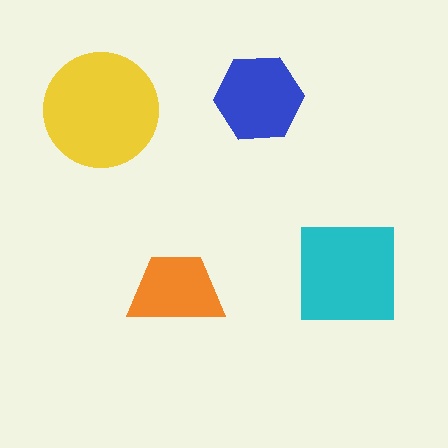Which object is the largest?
The yellow circle.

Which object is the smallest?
The orange trapezoid.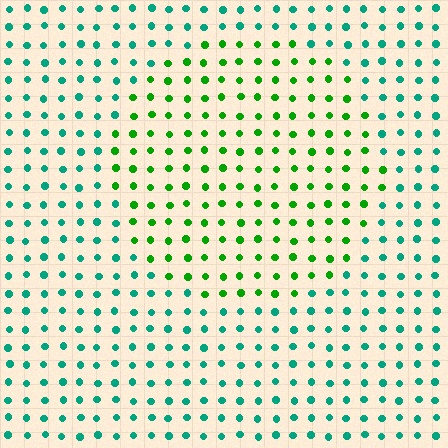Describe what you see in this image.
The image is filled with small teal elements in a uniform arrangement. A circle-shaped region is visible where the elements are tinted to a slightly different hue, forming a subtle color boundary.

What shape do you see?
I see a circle.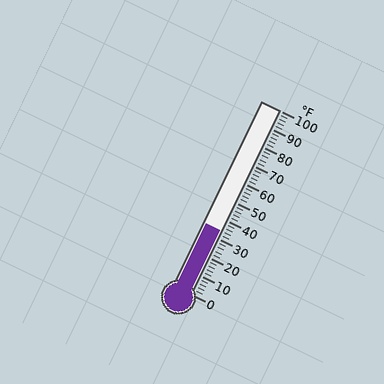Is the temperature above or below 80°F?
The temperature is below 80°F.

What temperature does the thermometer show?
The thermometer shows approximately 34°F.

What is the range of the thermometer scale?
The thermometer scale ranges from 0°F to 100°F.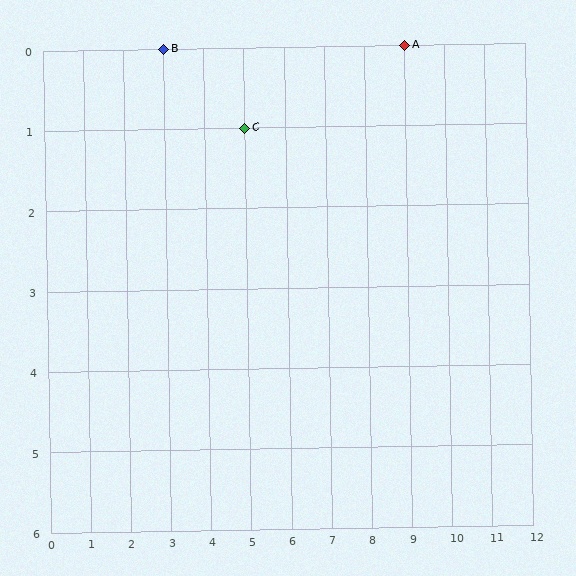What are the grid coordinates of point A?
Point A is at grid coordinates (9, 0).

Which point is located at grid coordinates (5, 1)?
Point C is at (5, 1).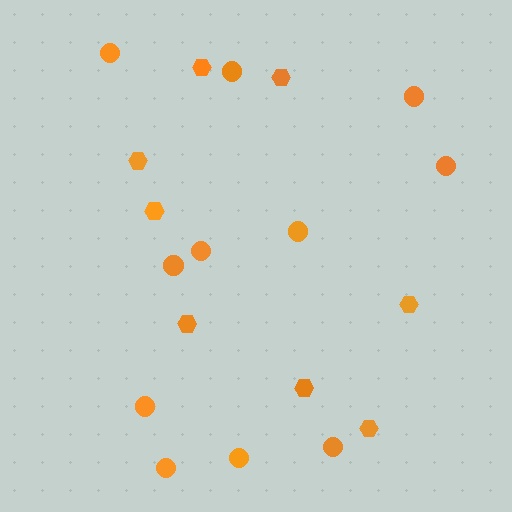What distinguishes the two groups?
There are 2 groups: one group of circles (11) and one group of hexagons (8).